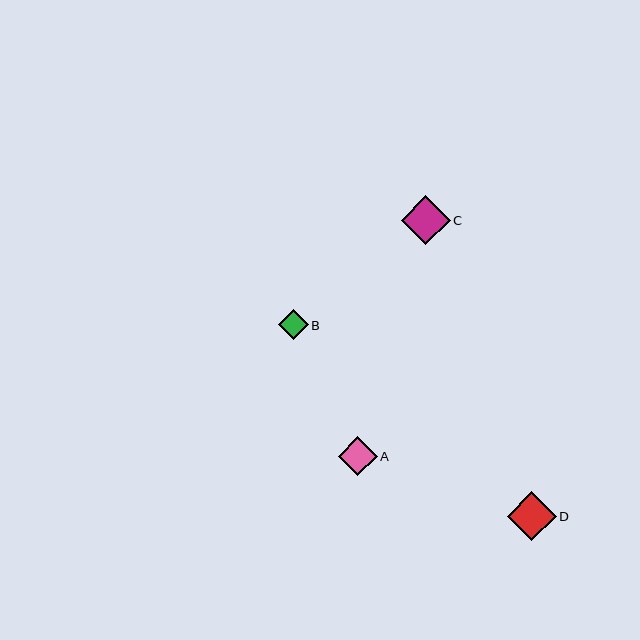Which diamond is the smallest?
Diamond B is the smallest with a size of approximately 29 pixels.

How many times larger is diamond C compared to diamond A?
Diamond C is approximately 1.3 times the size of diamond A.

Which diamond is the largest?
Diamond C is the largest with a size of approximately 49 pixels.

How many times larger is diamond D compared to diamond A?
Diamond D is approximately 1.3 times the size of diamond A.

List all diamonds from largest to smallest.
From largest to smallest: C, D, A, B.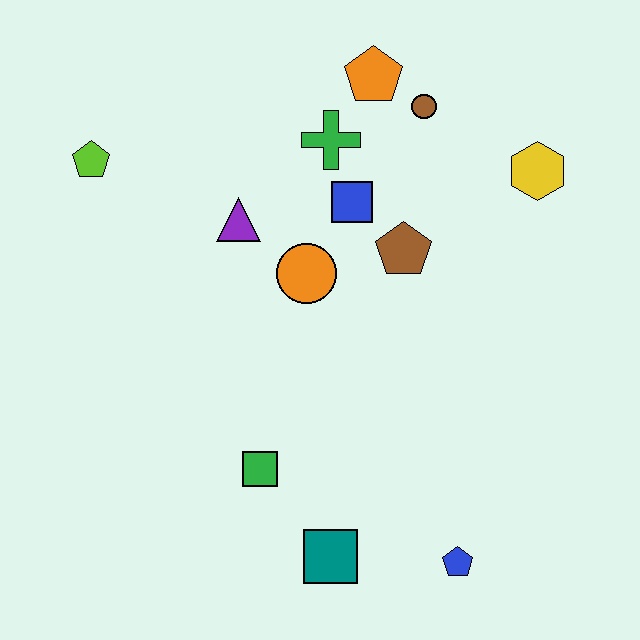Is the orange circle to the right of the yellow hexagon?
No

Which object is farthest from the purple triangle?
The blue pentagon is farthest from the purple triangle.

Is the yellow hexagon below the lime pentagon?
Yes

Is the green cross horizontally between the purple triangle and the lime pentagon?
No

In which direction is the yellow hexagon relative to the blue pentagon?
The yellow hexagon is above the blue pentagon.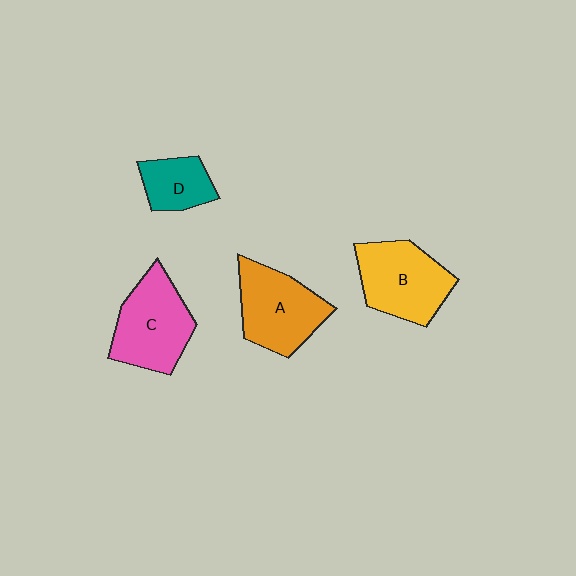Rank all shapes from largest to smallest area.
From largest to smallest: C (pink), B (yellow), A (orange), D (teal).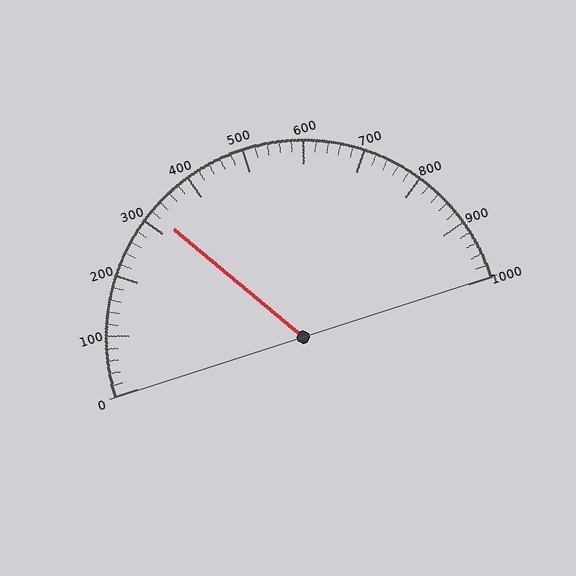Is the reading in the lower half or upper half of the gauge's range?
The reading is in the lower half of the range (0 to 1000).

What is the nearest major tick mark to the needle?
The nearest major tick mark is 300.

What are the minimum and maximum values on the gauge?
The gauge ranges from 0 to 1000.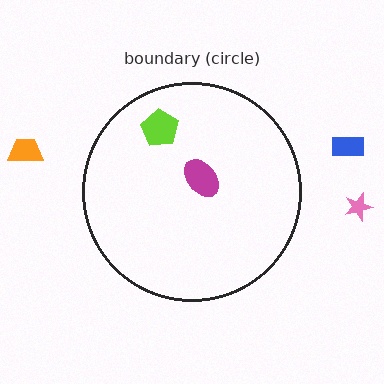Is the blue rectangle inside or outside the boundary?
Outside.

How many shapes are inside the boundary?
2 inside, 3 outside.